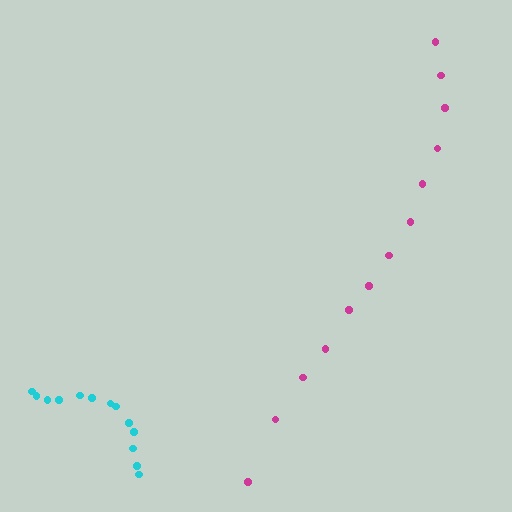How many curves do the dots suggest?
There are 2 distinct paths.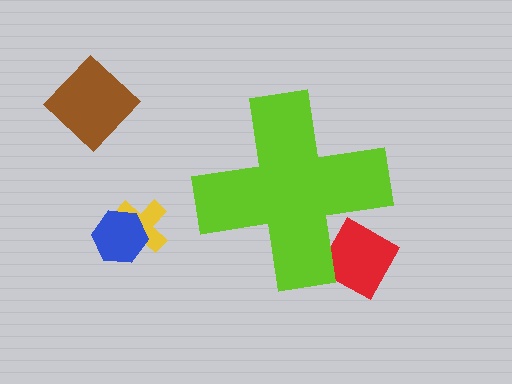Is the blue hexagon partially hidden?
No, the blue hexagon is fully visible.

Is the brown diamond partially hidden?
No, the brown diamond is fully visible.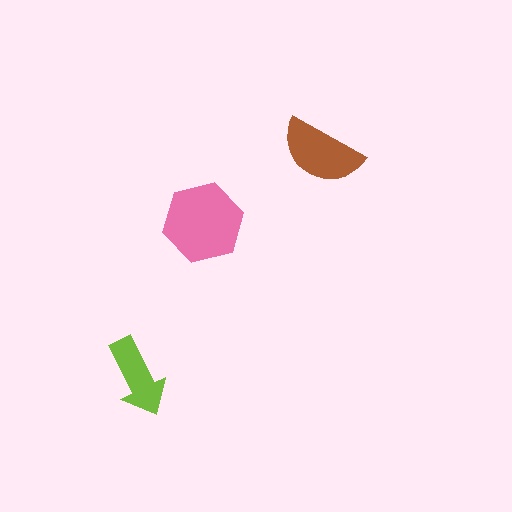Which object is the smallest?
The lime arrow.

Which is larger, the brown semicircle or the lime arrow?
The brown semicircle.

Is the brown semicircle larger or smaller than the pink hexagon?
Smaller.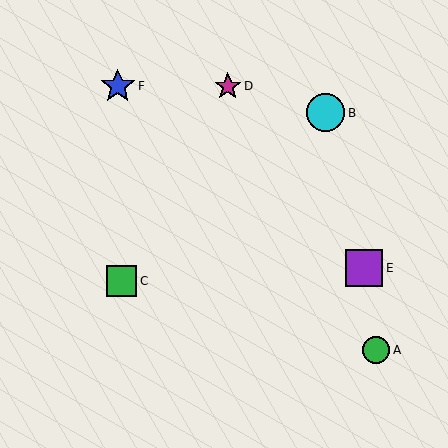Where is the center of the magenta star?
The center of the magenta star is at (228, 86).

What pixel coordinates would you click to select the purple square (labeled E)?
Click at (364, 268) to select the purple square E.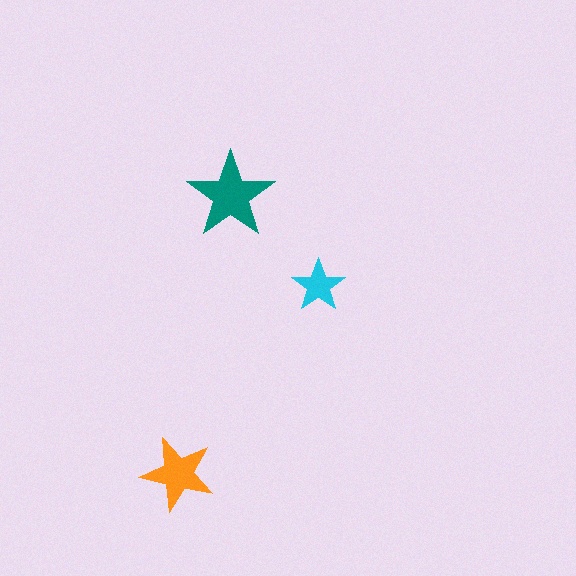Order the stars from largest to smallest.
the teal one, the orange one, the cyan one.